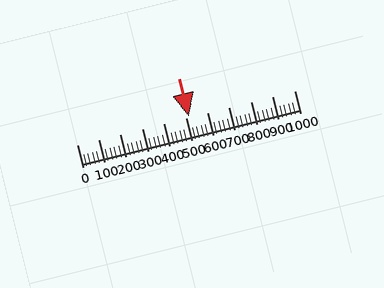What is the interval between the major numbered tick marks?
The major tick marks are spaced 100 units apart.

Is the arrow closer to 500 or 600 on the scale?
The arrow is closer to 500.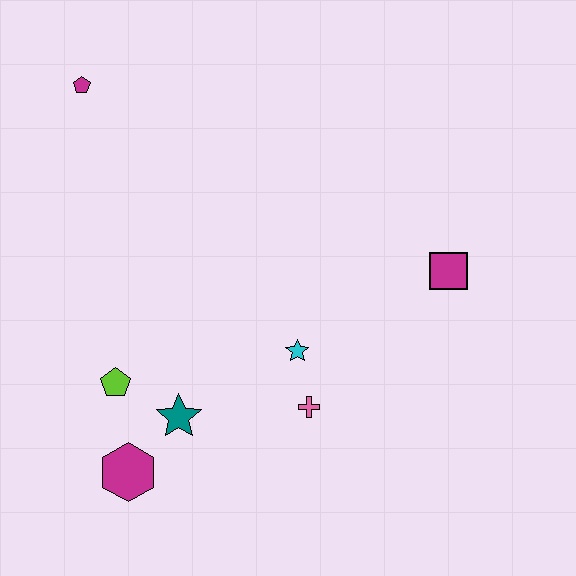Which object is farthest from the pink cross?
The magenta pentagon is farthest from the pink cross.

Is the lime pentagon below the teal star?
No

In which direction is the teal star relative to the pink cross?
The teal star is to the left of the pink cross.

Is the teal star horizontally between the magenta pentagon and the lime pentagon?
No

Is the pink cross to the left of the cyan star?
No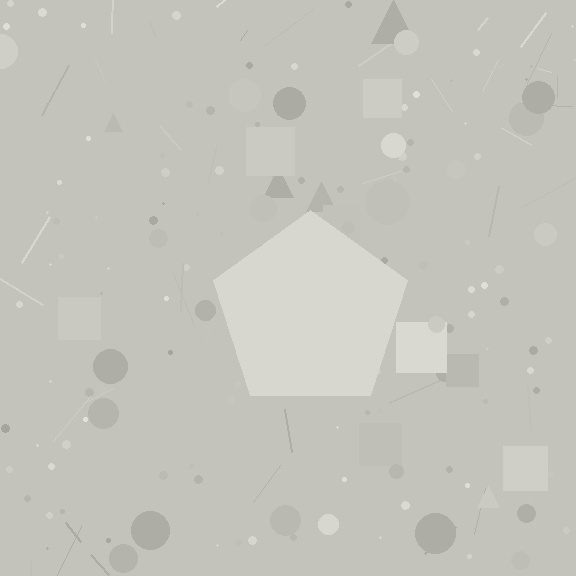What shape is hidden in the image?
A pentagon is hidden in the image.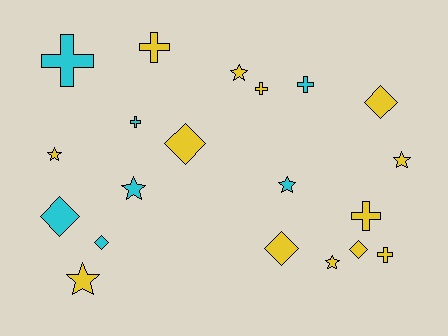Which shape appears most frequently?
Star, with 7 objects.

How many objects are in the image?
There are 20 objects.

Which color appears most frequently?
Yellow, with 13 objects.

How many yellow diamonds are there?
There are 4 yellow diamonds.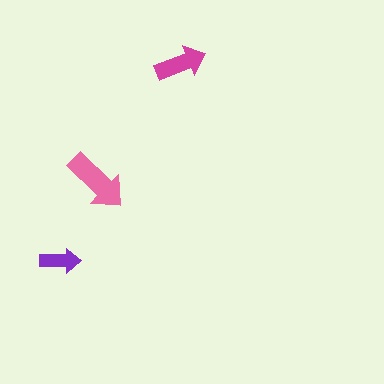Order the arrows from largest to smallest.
the pink one, the magenta one, the purple one.